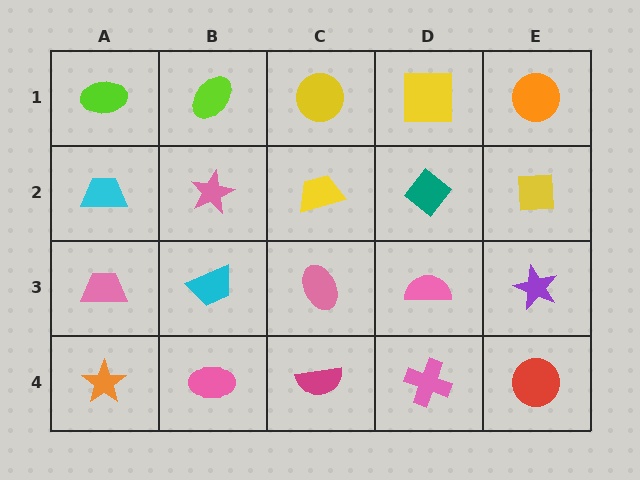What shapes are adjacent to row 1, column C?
A yellow trapezoid (row 2, column C), a lime ellipse (row 1, column B), a yellow square (row 1, column D).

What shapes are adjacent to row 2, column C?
A yellow circle (row 1, column C), a pink ellipse (row 3, column C), a pink star (row 2, column B), a teal diamond (row 2, column D).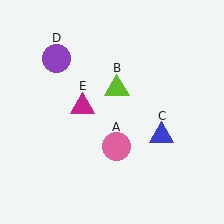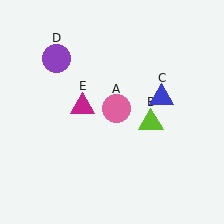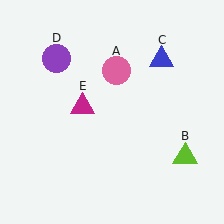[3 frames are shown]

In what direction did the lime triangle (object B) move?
The lime triangle (object B) moved down and to the right.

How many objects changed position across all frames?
3 objects changed position: pink circle (object A), lime triangle (object B), blue triangle (object C).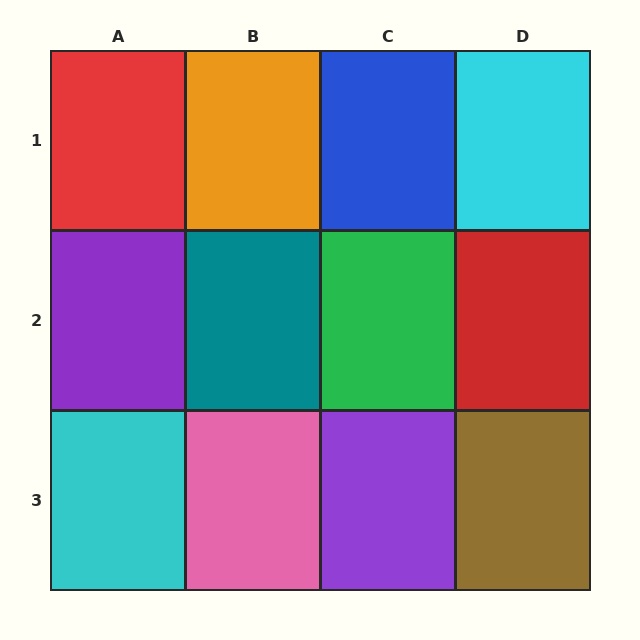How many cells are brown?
1 cell is brown.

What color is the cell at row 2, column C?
Green.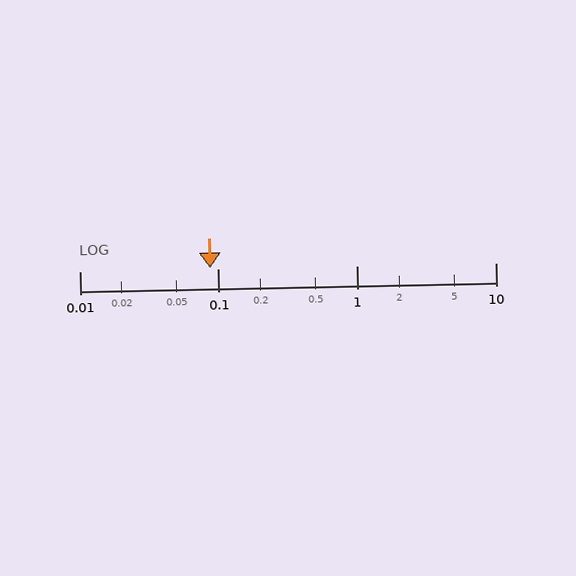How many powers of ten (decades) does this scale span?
The scale spans 3 decades, from 0.01 to 10.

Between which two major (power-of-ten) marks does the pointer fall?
The pointer is between 0.01 and 0.1.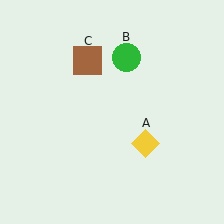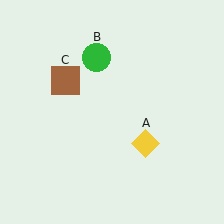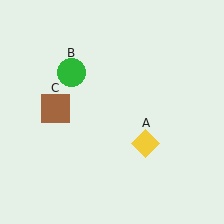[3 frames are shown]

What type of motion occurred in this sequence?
The green circle (object B), brown square (object C) rotated counterclockwise around the center of the scene.